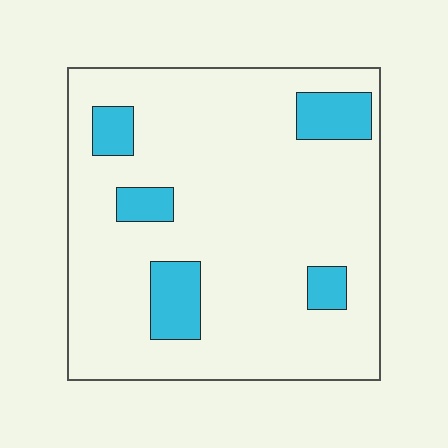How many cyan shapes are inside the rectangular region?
5.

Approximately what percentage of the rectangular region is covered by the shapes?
Approximately 15%.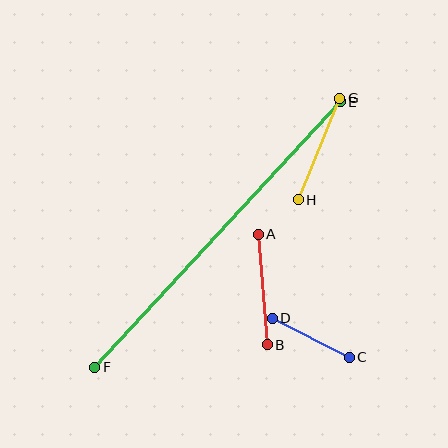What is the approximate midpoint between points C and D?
The midpoint is at approximately (311, 338) pixels.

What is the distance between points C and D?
The distance is approximately 86 pixels.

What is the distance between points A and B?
The distance is approximately 111 pixels.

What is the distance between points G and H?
The distance is approximately 110 pixels.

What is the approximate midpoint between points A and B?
The midpoint is at approximately (263, 289) pixels.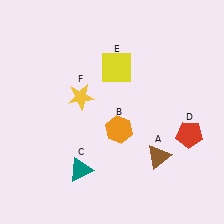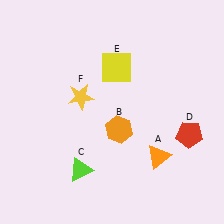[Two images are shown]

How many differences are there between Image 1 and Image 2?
There are 2 differences between the two images.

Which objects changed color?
A changed from brown to orange. C changed from teal to lime.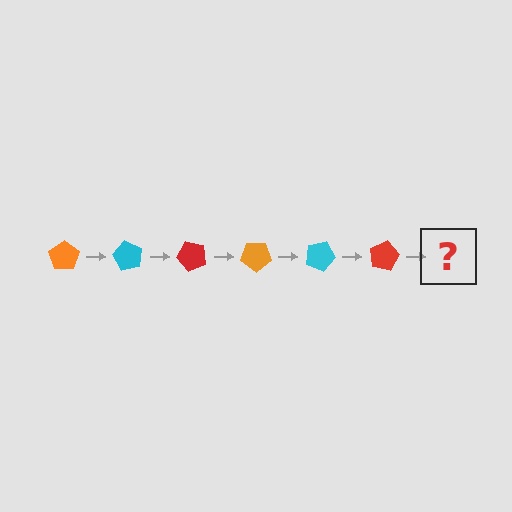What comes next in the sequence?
The next element should be an orange pentagon, rotated 360 degrees from the start.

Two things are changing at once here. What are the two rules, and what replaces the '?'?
The two rules are that it rotates 60 degrees each step and the color cycles through orange, cyan, and red. The '?' should be an orange pentagon, rotated 360 degrees from the start.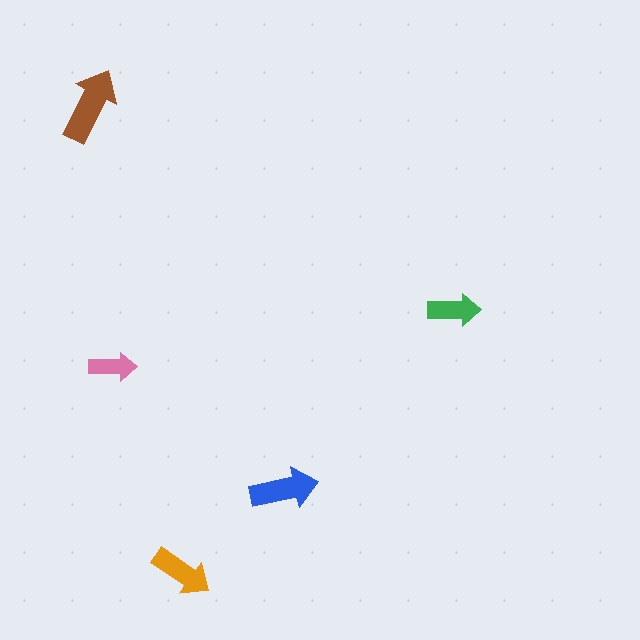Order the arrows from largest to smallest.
the brown one, the blue one, the orange one, the green one, the pink one.